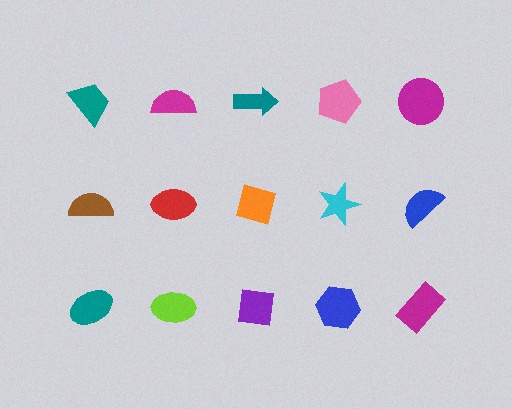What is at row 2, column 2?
A red ellipse.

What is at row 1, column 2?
A magenta semicircle.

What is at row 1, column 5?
A magenta circle.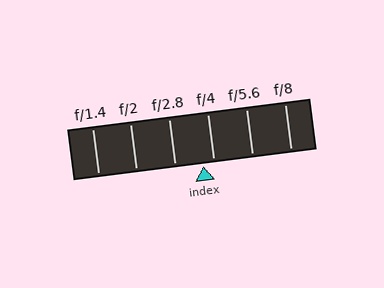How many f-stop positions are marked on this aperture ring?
There are 6 f-stop positions marked.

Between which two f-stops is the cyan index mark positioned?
The index mark is between f/2.8 and f/4.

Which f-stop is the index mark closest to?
The index mark is closest to f/4.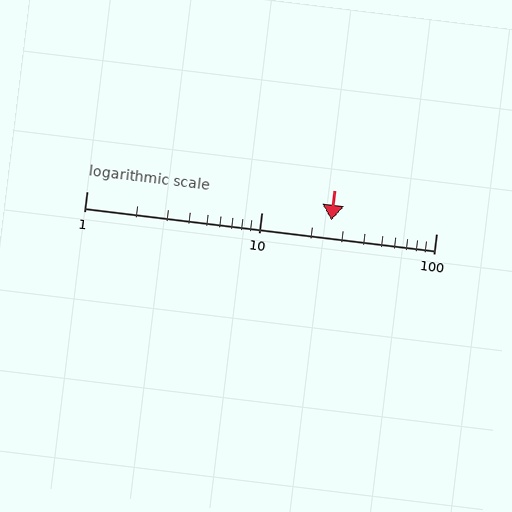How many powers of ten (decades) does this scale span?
The scale spans 2 decades, from 1 to 100.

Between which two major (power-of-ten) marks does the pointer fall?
The pointer is between 10 and 100.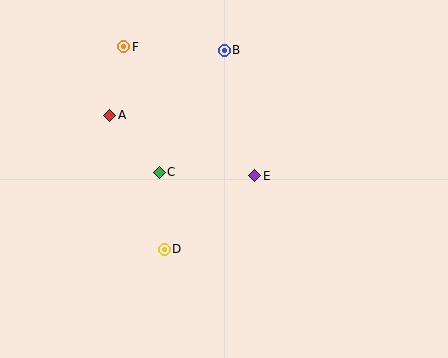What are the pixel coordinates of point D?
Point D is at (164, 249).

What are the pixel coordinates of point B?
Point B is at (224, 50).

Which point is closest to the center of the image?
Point E at (255, 176) is closest to the center.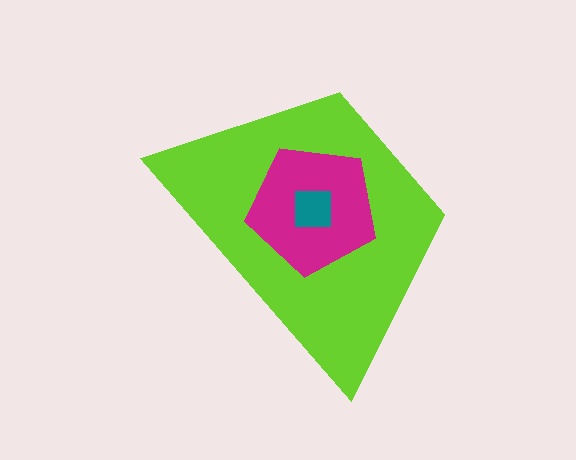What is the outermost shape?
The lime trapezoid.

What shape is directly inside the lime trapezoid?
The magenta pentagon.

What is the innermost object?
The teal square.